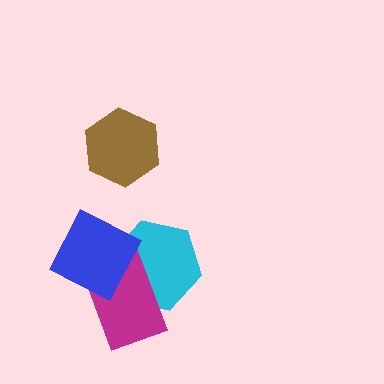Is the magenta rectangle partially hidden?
Yes, it is partially covered by another shape.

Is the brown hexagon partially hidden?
No, no other shape covers it.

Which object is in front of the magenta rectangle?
The blue diamond is in front of the magenta rectangle.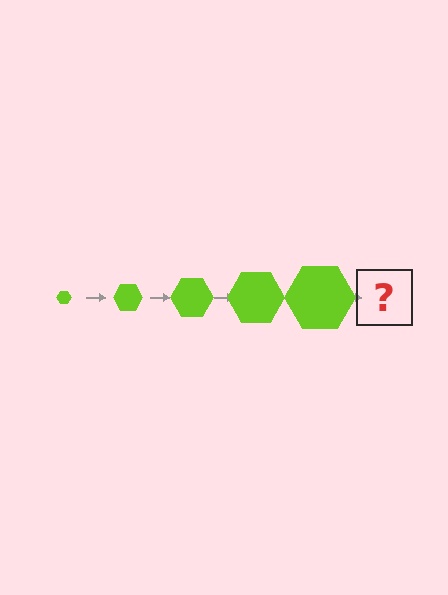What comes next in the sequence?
The next element should be a lime hexagon, larger than the previous one.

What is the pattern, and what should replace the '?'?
The pattern is that the hexagon gets progressively larger each step. The '?' should be a lime hexagon, larger than the previous one.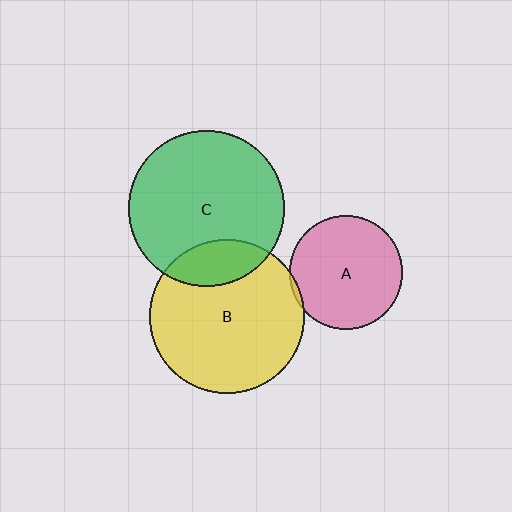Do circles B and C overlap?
Yes.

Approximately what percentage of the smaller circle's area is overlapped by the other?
Approximately 20%.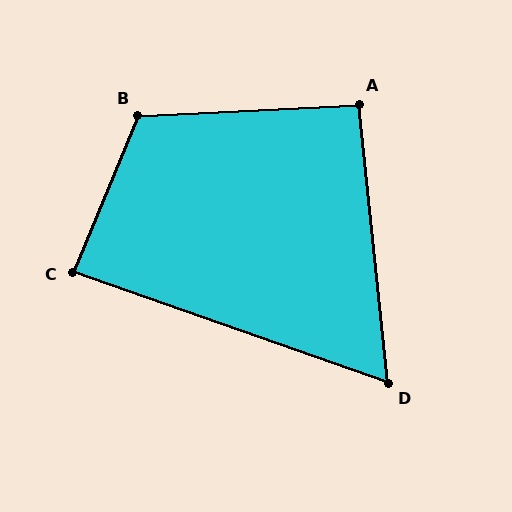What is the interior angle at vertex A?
Approximately 93 degrees (approximately right).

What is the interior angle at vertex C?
Approximately 87 degrees (approximately right).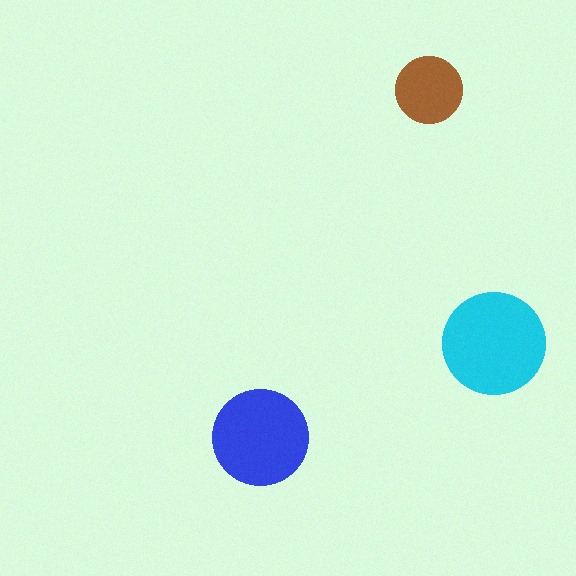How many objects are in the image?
There are 3 objects in the image.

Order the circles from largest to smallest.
the cyan one, the blue one, the brown one.